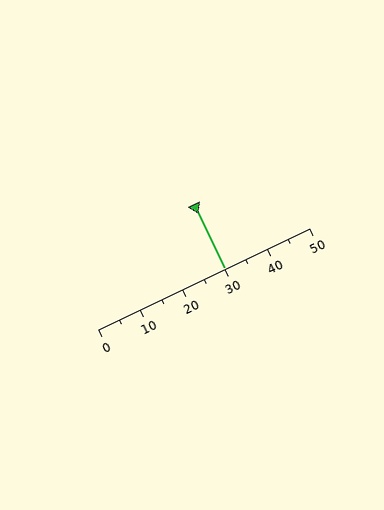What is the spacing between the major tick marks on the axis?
The major ticks are spaced 10 apart.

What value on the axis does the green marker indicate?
The marker indicates approximately 30.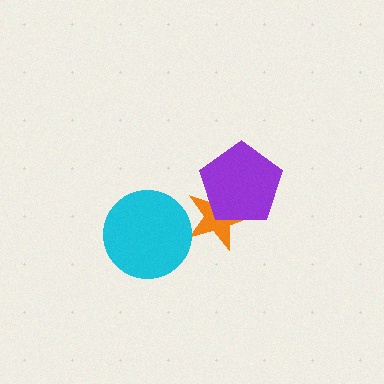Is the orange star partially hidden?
Yes, it is partially covered by another shape.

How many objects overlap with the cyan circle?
0 objects overlap with the cyan circle.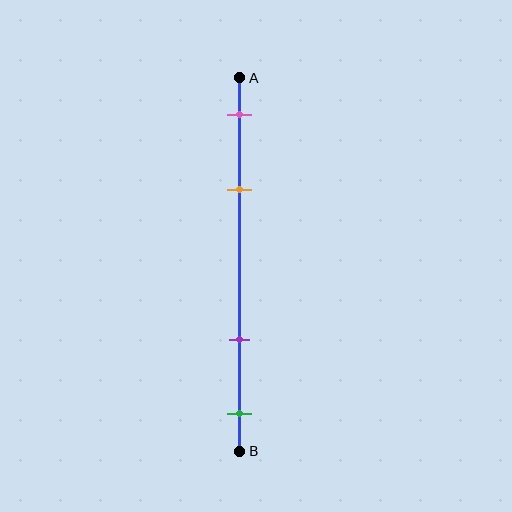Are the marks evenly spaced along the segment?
No, the marks are not evenly spaced.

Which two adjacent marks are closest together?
The pink and orange marks are the closest adjacent pair.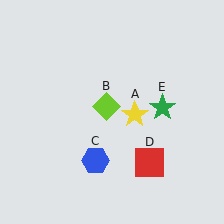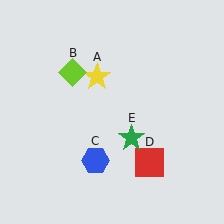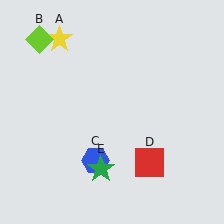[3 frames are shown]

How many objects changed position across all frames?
3 objects changed position: yellow star (object A), lime diamond (object B), green star (object E).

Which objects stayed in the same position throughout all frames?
Blue hexagon (object C) and red square (object D) remained stationary.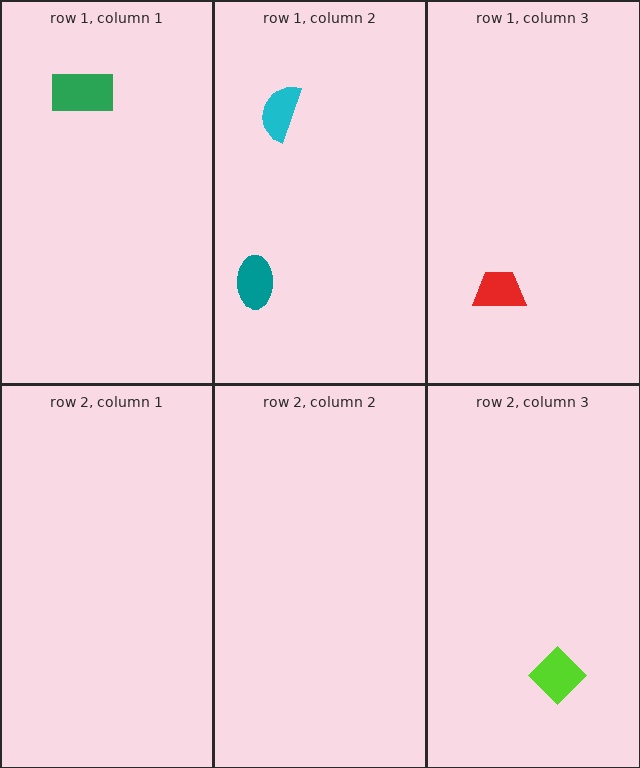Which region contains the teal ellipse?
The row 1, column 2 region.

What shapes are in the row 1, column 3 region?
The red trapezoid.